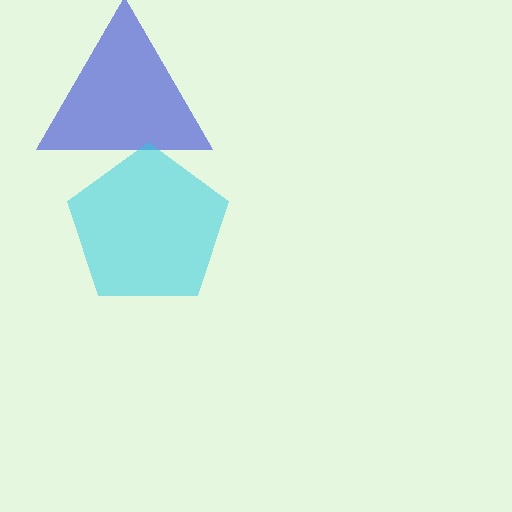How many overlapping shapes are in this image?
There are 2 overlapping shapes in the image.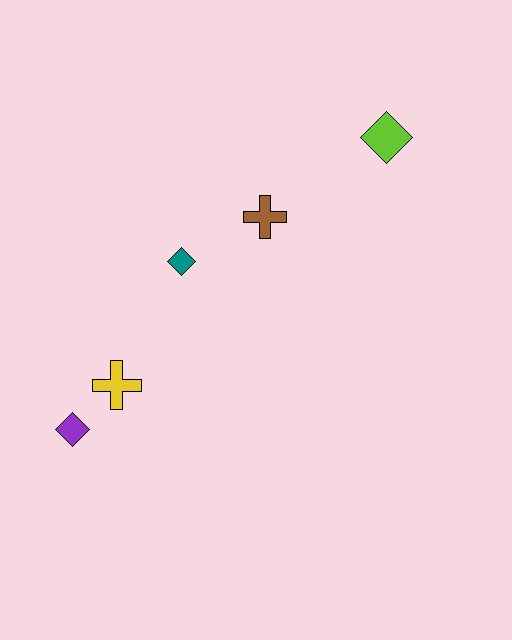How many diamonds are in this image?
There are 3 diamonds.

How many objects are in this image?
There are 5 objects.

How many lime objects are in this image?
There is 1 lime object.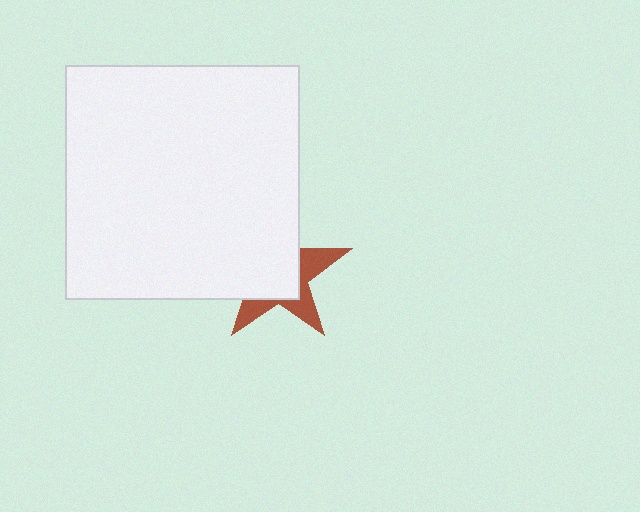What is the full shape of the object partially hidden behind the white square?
The partially hidden object is a brown star.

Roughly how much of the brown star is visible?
A small part of it is visible (roughly 38%).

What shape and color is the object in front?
The object in front is a white square.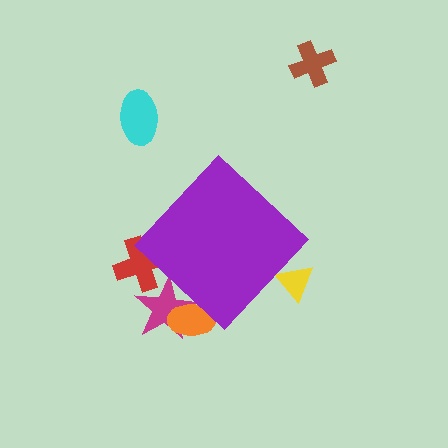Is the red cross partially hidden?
Yes, the red cross is partially hidden behind the purple diamond.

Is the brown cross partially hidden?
No, the brown cross is fully visible.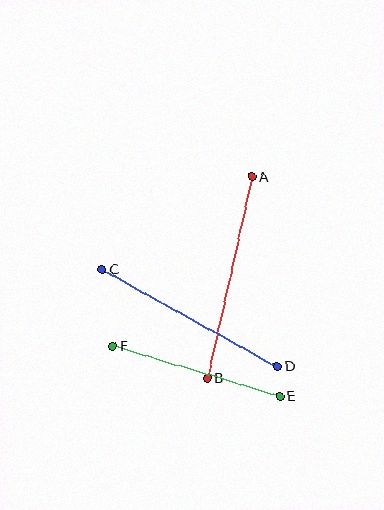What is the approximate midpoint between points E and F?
The midpoint is at approximately (196, 372) pixels.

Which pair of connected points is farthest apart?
Points A and B are farthest apart.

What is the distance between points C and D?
The distance is approximately 200 pixels.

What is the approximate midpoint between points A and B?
The midpoint is at approximately (230, 278) pixels.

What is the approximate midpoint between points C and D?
The midpoint is at approximately (190, 318) pixels.